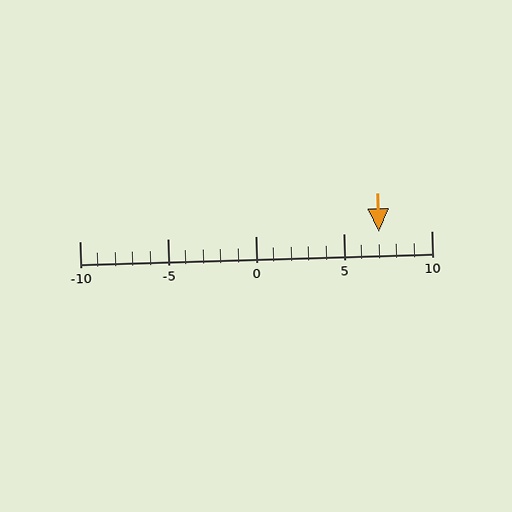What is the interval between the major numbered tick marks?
The major tick marks are spaced 5 units apart.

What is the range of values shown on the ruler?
The ruler shows values from -10 to 10.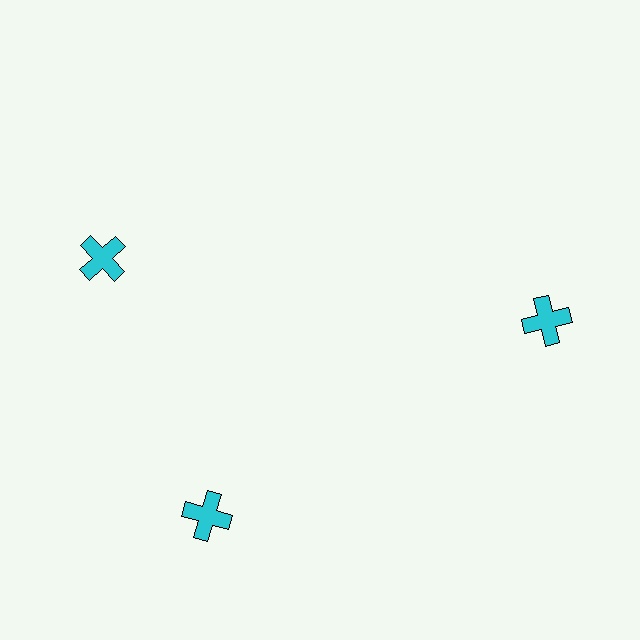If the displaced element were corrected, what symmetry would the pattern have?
It would have 3-fold rotational symmetry — the pattern would map onto itself every 120 degrees.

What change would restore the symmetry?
The symmetry would be restored by rotating it back into even spacing with its neighbors so that all 3 crosses sit at equal angles and equal distance from the center.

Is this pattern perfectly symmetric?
No. The 3 cyan crosses are arranged in a ring, but one element near the 11 o'clock position is rotated out of alignment along the ring, breaking the 3-fold rotational symmetry.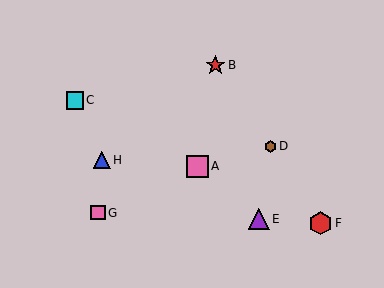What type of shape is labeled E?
Shape E is a purple triangle.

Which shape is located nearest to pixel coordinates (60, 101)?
The cyan square (labeled C) at (75, 100) is nearest to that location.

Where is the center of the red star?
The center of the red star is at (215, 65).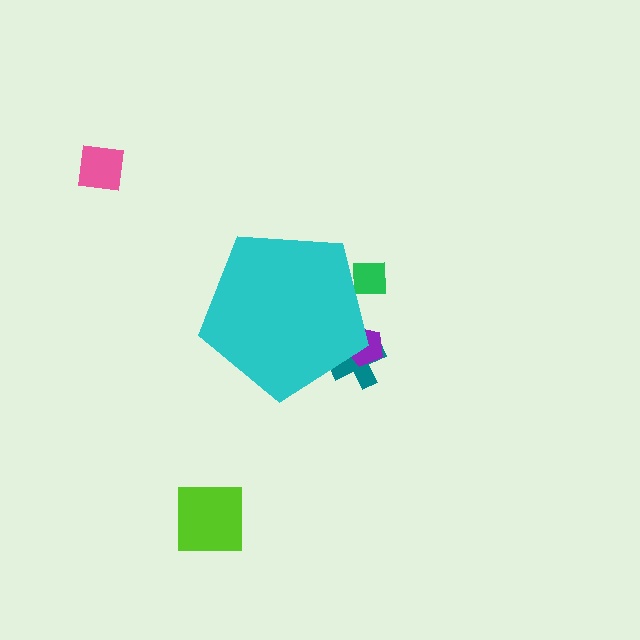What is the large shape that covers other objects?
A cyan pentagon.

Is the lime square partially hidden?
No, the lime square is fully visible.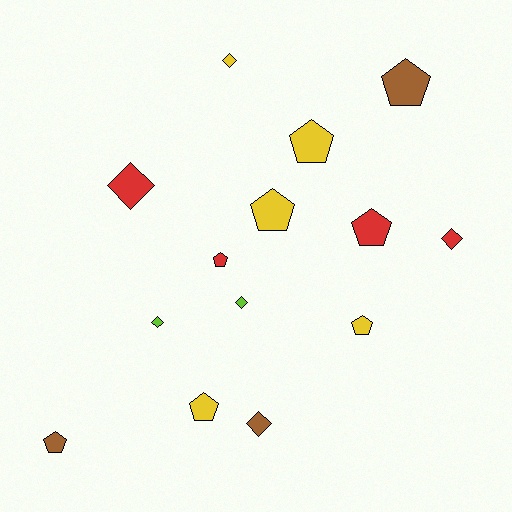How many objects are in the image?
There are 14 objects.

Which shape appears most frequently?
Pentagon, with 8 objects.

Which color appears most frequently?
Yellow, with 5 objects.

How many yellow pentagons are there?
There are 4 yellow pentagons.